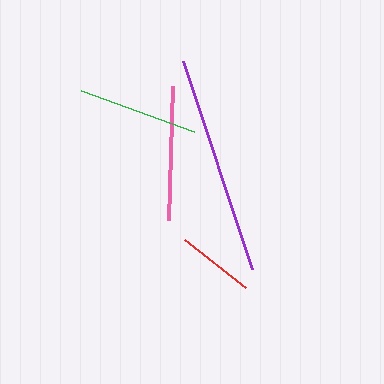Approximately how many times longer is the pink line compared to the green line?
The pink line is approximately 1.1 times the length of the green line.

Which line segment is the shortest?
The red line is the shortest at approximately 77 pixels.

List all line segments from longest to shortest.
From longest to shortest: purple, pink, green, red.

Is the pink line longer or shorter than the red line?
The pink line is longer than the red line.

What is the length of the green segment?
The green segment is approximately 120 pixels long.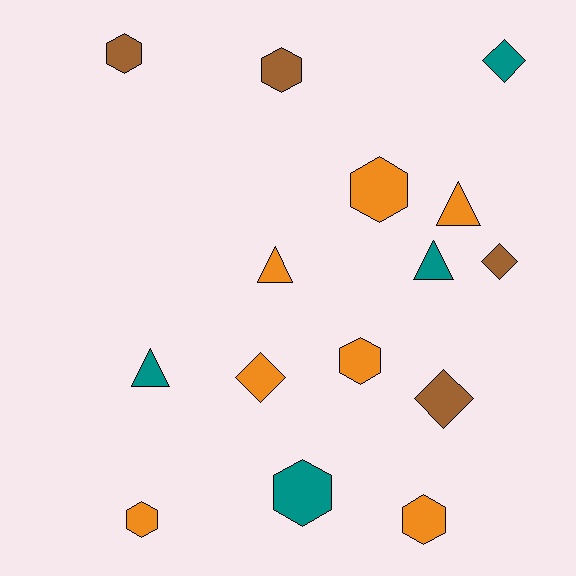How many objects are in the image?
There are 15 objects.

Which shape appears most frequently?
Hexagon, with 7 objects.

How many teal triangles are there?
There are 2 teal triangles.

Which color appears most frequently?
Orange, with 7 objects.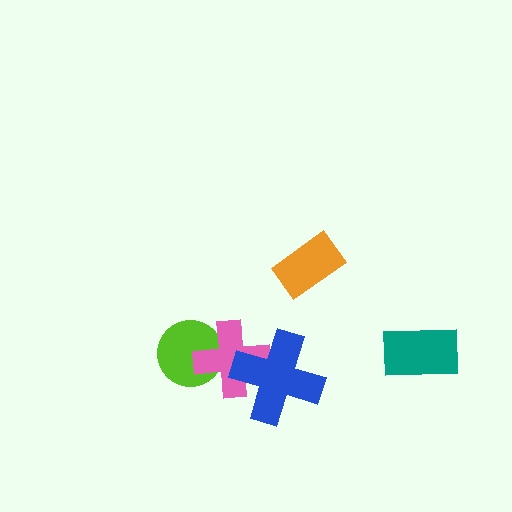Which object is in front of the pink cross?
The blue cross is in front of the pink cross.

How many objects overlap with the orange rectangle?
0 objects overlap with the orange rectangle.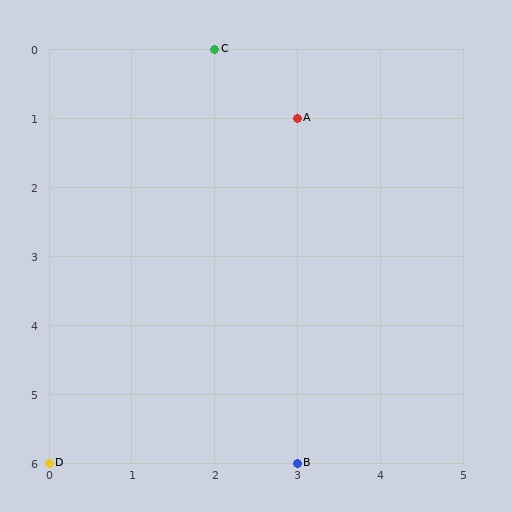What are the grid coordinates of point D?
Point D is at grid coordinates (0, 6).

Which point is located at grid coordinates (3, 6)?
Point B is at (3, 6).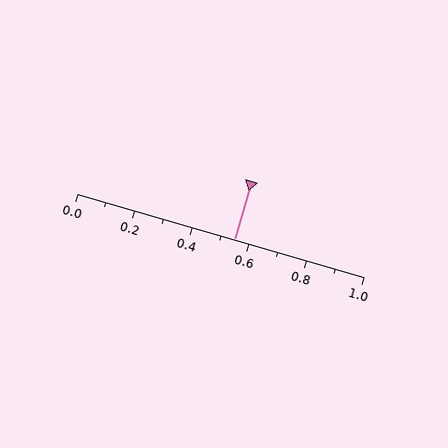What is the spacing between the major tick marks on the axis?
The major ticks are spaced 0.2 apart.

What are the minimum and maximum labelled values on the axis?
The axis runs from 0.0 to 1.0.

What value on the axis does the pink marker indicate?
The marker indicates approximately 0.55.